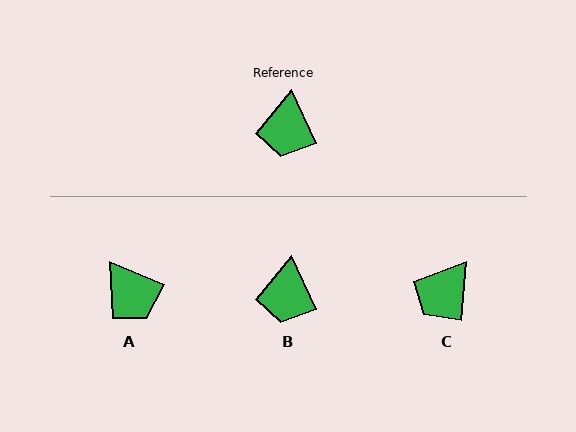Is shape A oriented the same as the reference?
No, it is off by about 43 degrees.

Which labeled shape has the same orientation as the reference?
B.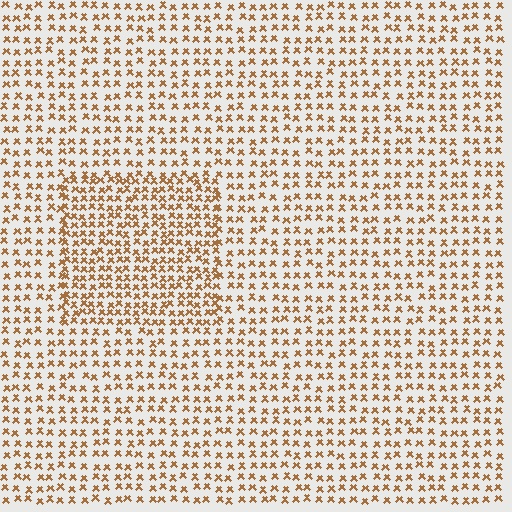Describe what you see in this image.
The image contains small brown elements arranged at two different densities. A rectangle-shaped region is visible where the elements are more densely packed than the surrounding area.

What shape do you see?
I see a rectangle.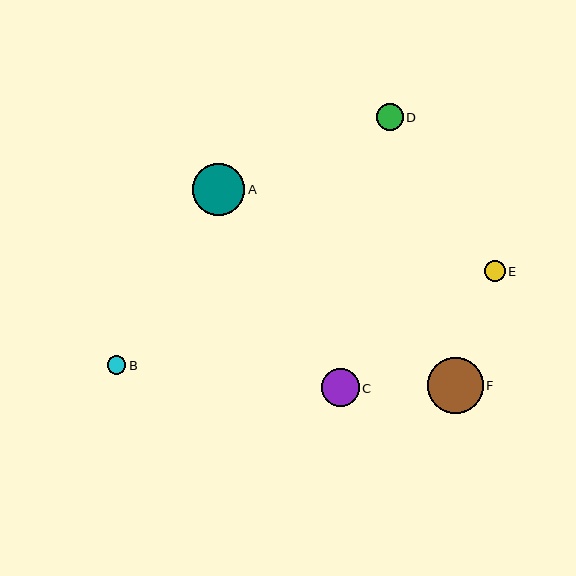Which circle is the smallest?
Circle B is the smallest with a size of approximately 19 pixels.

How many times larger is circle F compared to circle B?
Circle F is approximately 3.0 times the size of circle B.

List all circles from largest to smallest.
From largest to smallest: F, A, C, D, E, B.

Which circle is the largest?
Circle F is the largest with a size of approximately 56 pixels.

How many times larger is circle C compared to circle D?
Circle C is approximately 1.4 times the size of circle D.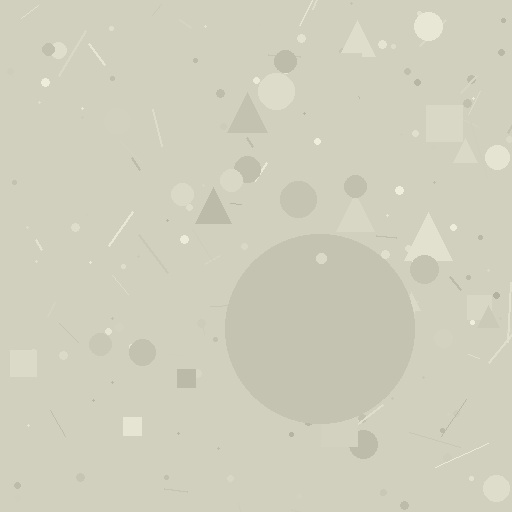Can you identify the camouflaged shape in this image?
The camouflaged shape is a circle.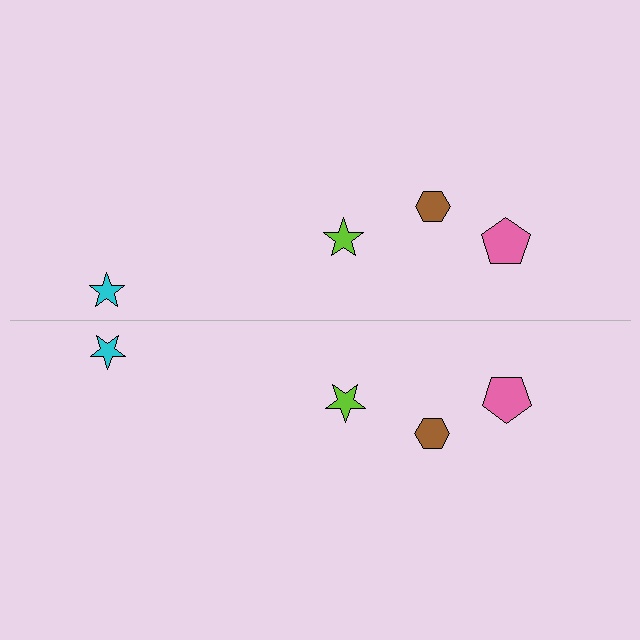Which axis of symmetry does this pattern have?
The pattern has a horizontal axis of symmetry running through the center of the image.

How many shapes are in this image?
There are 8 shapes in this image.